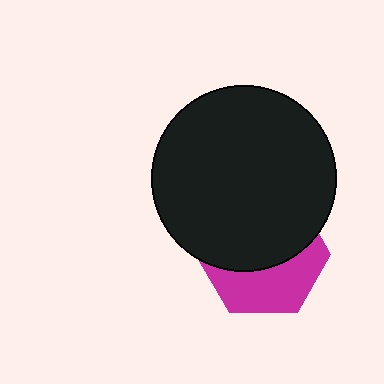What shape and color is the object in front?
The object in front is a black circle.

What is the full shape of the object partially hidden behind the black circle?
The partially hidden object is a magenta hexagon.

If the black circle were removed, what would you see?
You would see the complete magenta hexagon.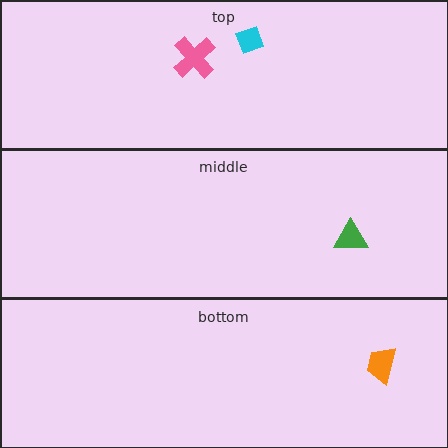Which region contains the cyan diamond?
The top region.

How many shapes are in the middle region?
1.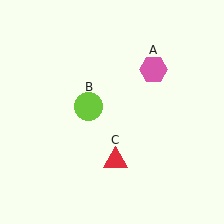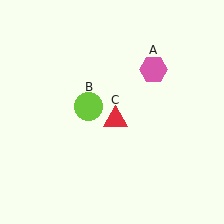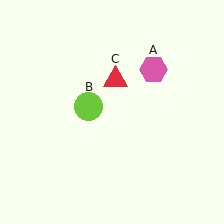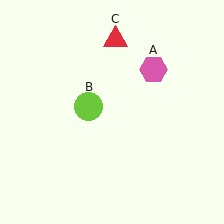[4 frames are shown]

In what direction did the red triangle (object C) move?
The red triangle (object C) moved up.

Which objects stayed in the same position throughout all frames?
Pink hexagon (object A) and lime circle (object B) remained stationary.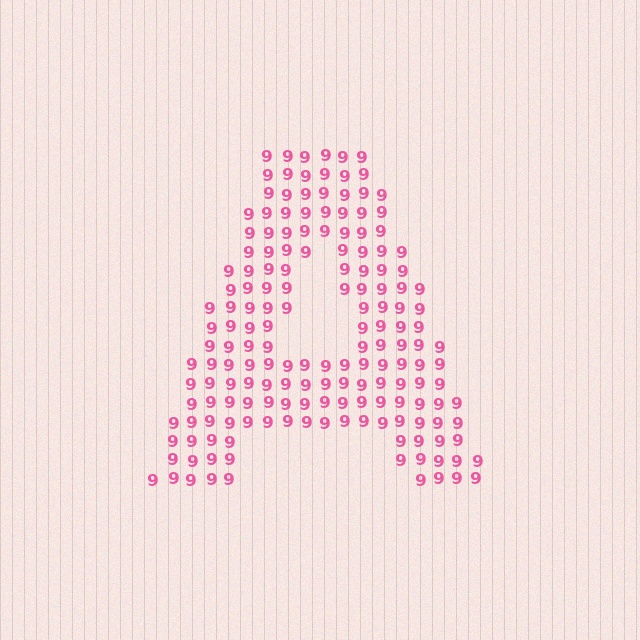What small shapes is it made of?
It is made of small digit 9's.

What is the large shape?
The large shape is the letter A.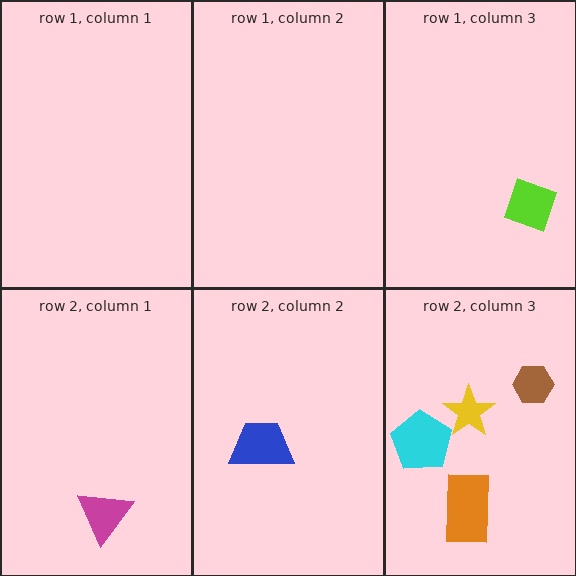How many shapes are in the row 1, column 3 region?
1.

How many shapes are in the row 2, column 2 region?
1.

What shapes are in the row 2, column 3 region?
The brown hexagon, the orange rectangle, the cyan pentagon, the yellow star.